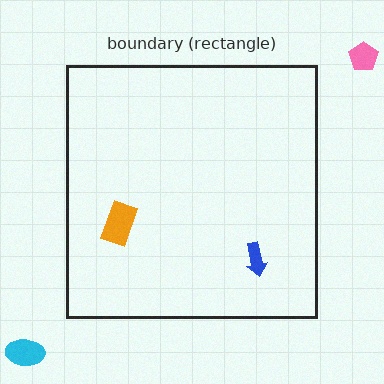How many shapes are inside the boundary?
2 inside, 2 outside.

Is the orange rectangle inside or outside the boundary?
Inside.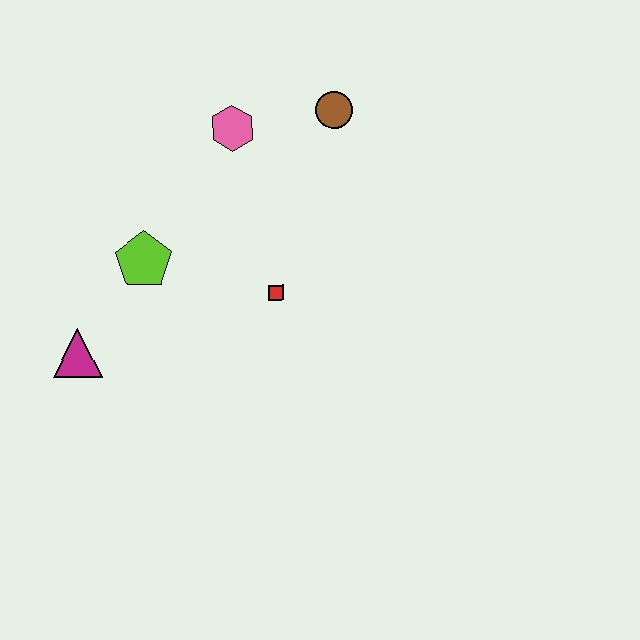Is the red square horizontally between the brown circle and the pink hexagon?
Yes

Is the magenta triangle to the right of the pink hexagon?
No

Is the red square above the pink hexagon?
No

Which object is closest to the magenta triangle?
The lime pentagon is closest to the magenta triangle.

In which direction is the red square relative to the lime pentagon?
The red square is to the right of the lime pentagon.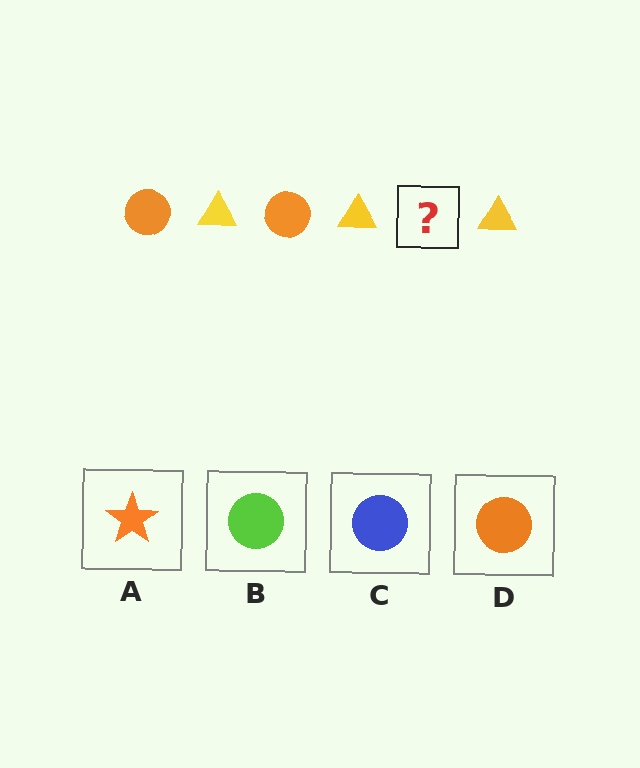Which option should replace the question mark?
Option D.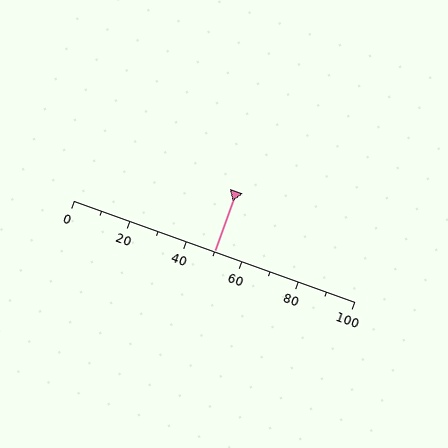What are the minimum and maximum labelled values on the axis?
The axis runs from 0 to 100.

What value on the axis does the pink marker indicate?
The marker indicates approximately 50.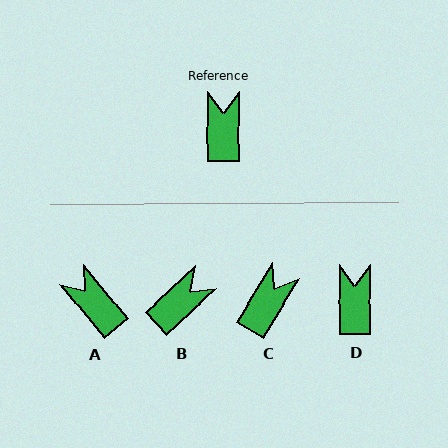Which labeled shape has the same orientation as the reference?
D.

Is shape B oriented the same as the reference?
No, it is off by about 46 degrees.